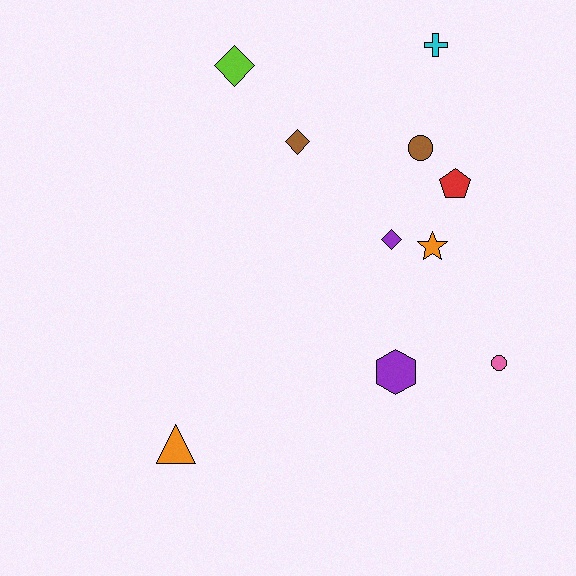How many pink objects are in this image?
There is 1 pink object.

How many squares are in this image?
There are no squares.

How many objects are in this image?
There are 10 objects.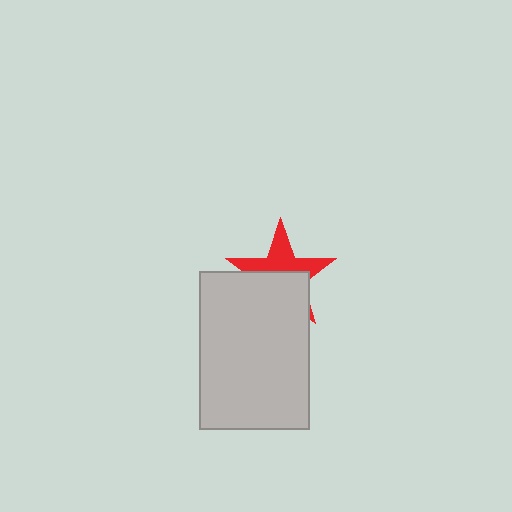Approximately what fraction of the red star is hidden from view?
Roughly 52% of the red star is hidden behind the light gray rectangle.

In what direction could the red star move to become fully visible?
The red star could move up. That would shift it out from behind the light gray rectangle entirely.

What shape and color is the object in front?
The object in front is a light gray rectangle.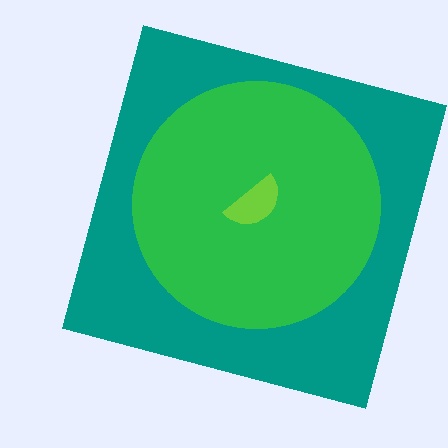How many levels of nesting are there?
3.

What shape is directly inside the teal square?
The green circle.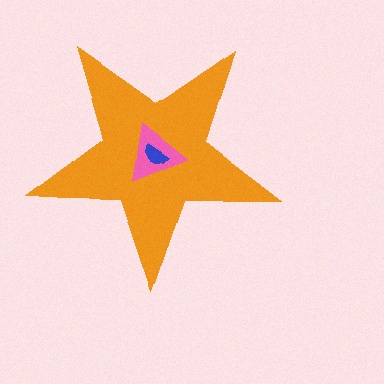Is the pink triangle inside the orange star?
Yes.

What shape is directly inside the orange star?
The pink triangle.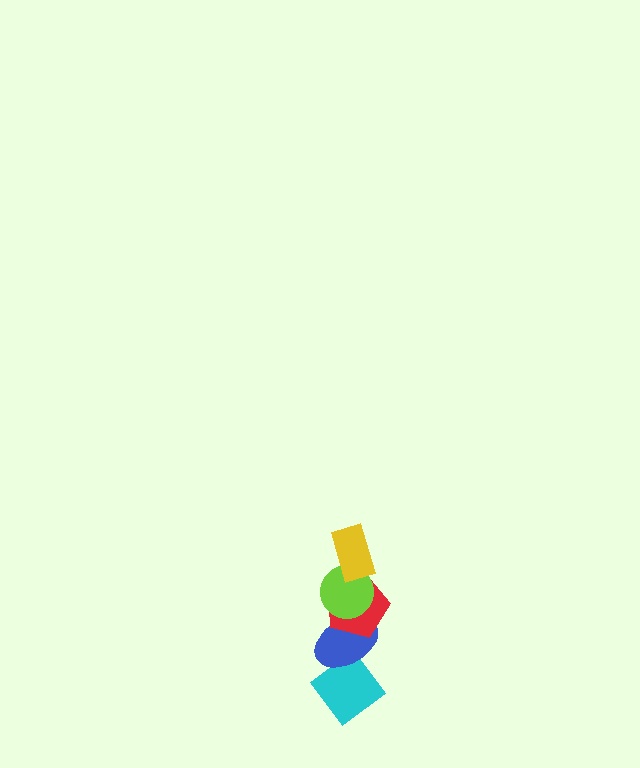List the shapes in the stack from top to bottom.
From top to bottom: the yellow rectangle, the lime circle, the red pentagon, the blue ellipse, the cyan diamond.